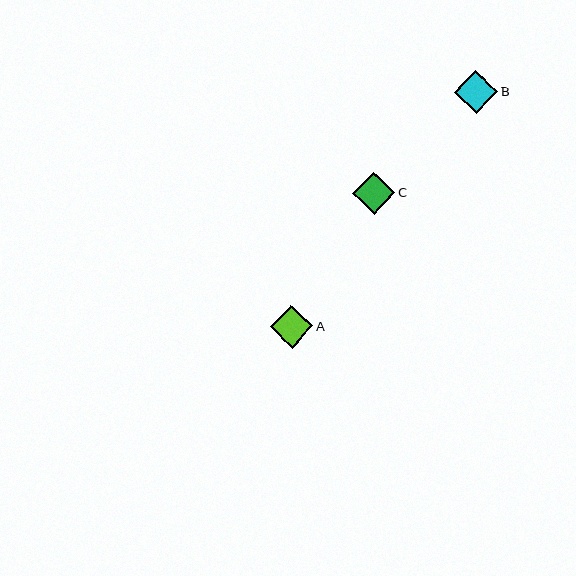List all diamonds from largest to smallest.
From largest to smallest: A, B, C.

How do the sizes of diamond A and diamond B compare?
Diamond A and diamond B are approximately the same size.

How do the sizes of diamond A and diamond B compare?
Diamond A and diamond B are approximately the same size.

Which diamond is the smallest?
Diamond C is the smallest with a size of approximately 42 pixels.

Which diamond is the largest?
Diamond A is the largest with a size of approximately 43 pixels.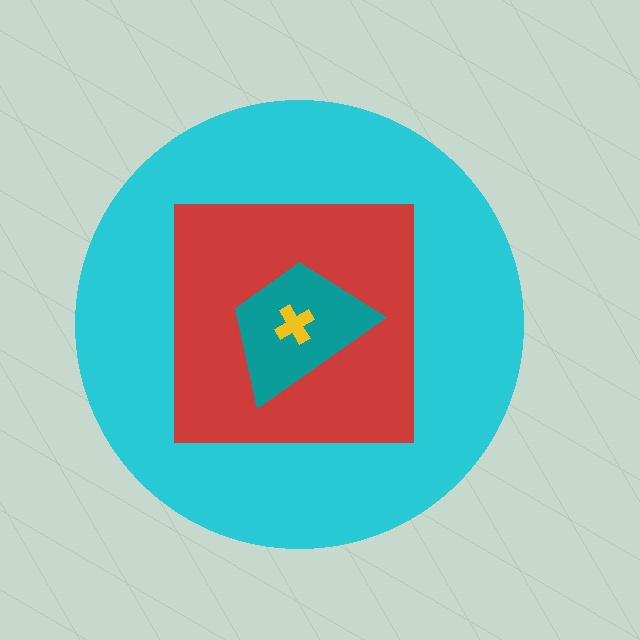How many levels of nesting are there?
4.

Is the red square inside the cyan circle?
Yes.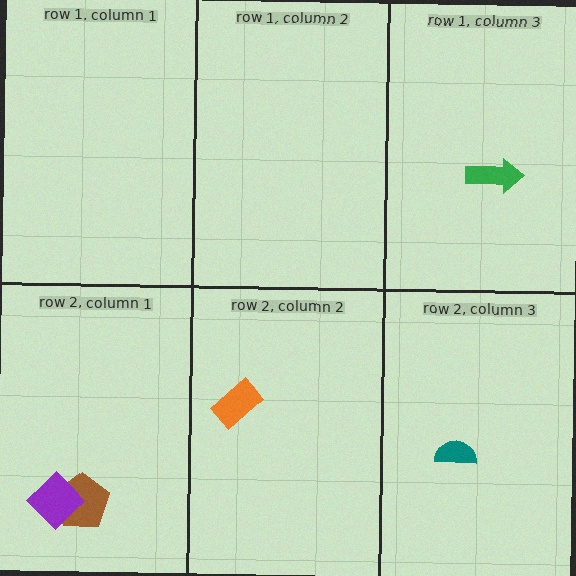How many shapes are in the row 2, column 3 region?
1.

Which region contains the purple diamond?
The row 2, column 1 region.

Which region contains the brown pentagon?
The row 2, column 1 region.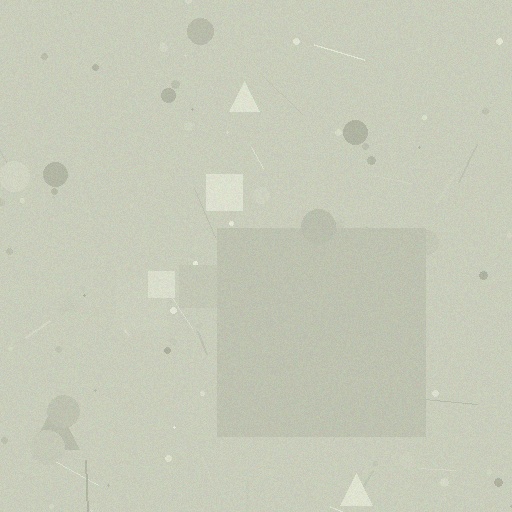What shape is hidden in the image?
A square is hidden in the image.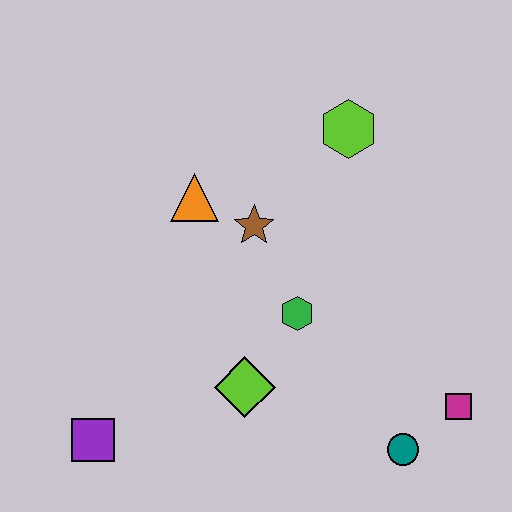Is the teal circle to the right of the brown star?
Yes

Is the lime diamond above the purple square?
Yes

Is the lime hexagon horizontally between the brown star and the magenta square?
Yes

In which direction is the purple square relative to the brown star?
The purple square is below the brown star.